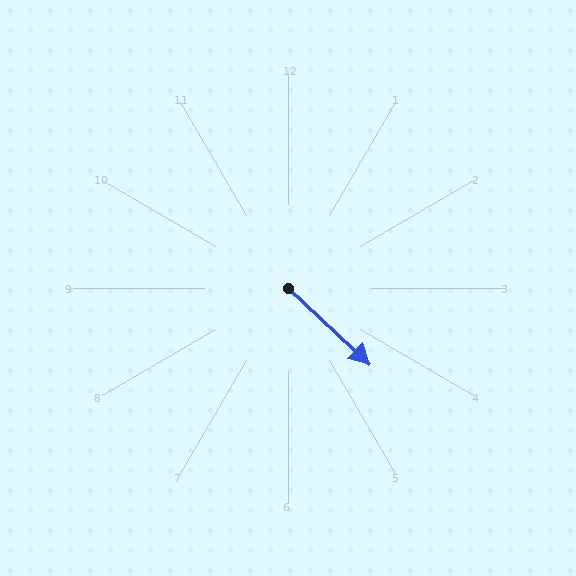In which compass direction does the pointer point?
Southeast.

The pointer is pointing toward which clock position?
Roughly 4 o'clock.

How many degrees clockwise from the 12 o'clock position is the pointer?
Approximately 133 degrees.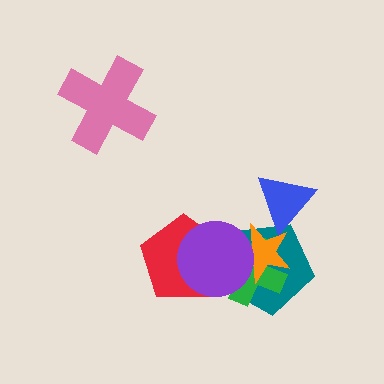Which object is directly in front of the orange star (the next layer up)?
The purple circle is directly in front of the orange star.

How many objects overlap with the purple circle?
4 objects overlap with the purple circle.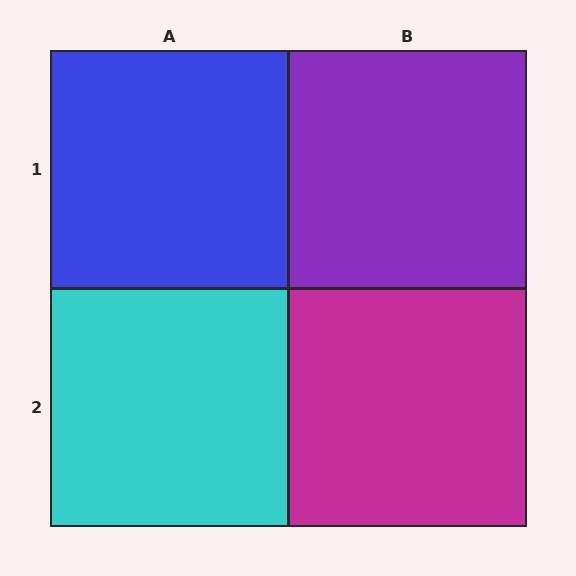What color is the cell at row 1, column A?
Blue.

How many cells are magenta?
1 cell is magenta.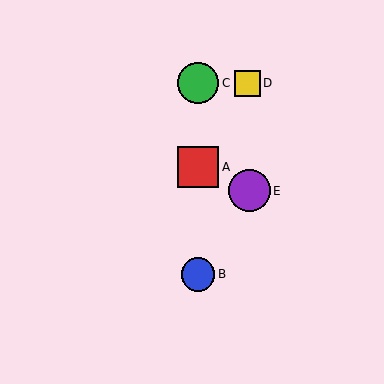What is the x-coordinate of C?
Object C is at x≈198.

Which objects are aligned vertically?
Objects A, B, C are aligned vertically.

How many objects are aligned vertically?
3 objects (A, B, C) are aligned vertically.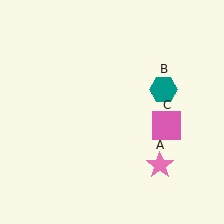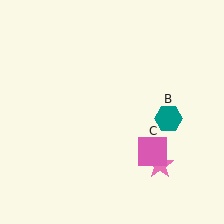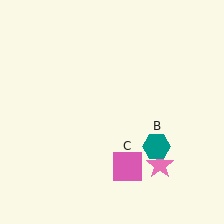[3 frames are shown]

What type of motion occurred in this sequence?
The teal hexagon (object B), pink square (object C) rotated clockwise around the center of the scene.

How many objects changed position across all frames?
2 objects changed position: teal hexagon (object B), pink square (object C).